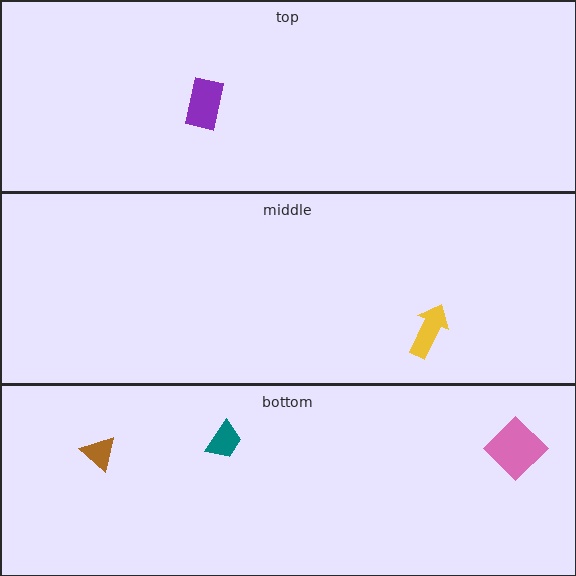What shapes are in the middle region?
The yellow arrow.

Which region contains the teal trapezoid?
The bottom region.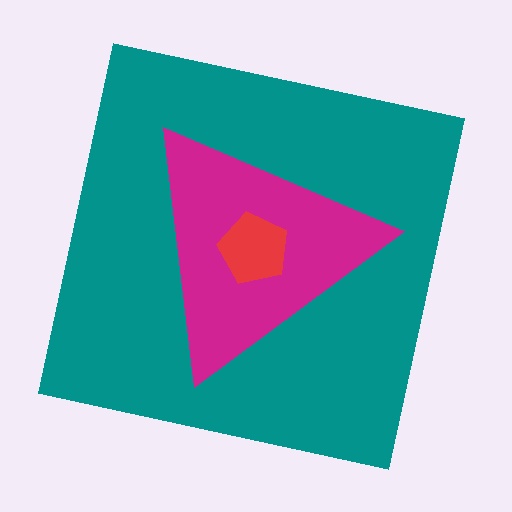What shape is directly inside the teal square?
The magenta triangle.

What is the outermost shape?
The teal square.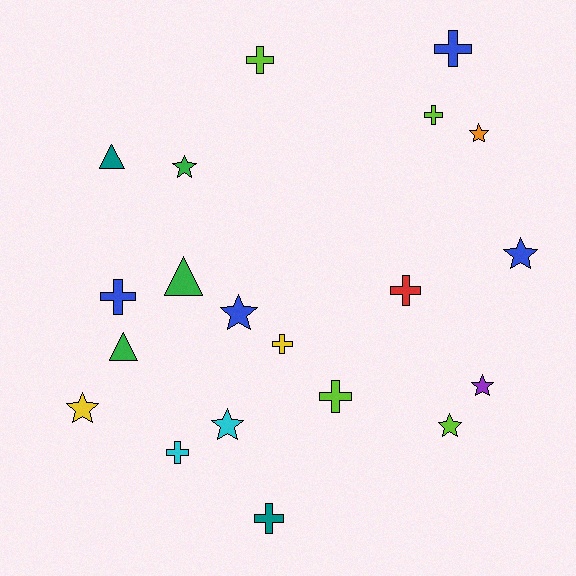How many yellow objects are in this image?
There are 2 yellow objects.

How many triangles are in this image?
There are 3 triangles.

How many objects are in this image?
There are 20 objects.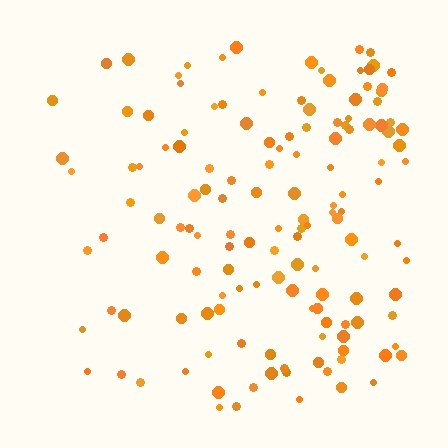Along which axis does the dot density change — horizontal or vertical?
Horizontal.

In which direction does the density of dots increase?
From left to right, with the right side densest.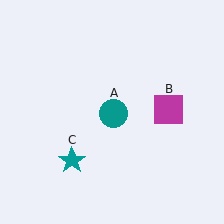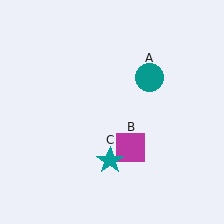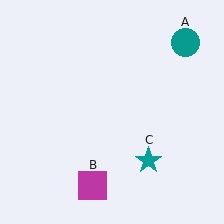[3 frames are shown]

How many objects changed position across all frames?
3 objects changed position: teal circle (object A), magenta square (object B), teal star (object C).